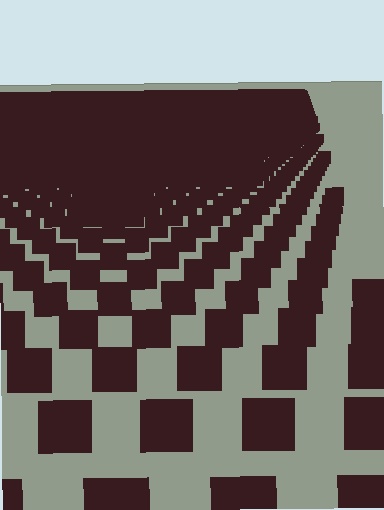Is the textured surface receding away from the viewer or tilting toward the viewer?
The surface is receding away from the viewer. Texture elements get smaller and denser toward the top.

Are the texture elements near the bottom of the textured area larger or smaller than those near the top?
Larger. Near the bottom, elements are closer to the viewer and appear at a bigger on-screen size.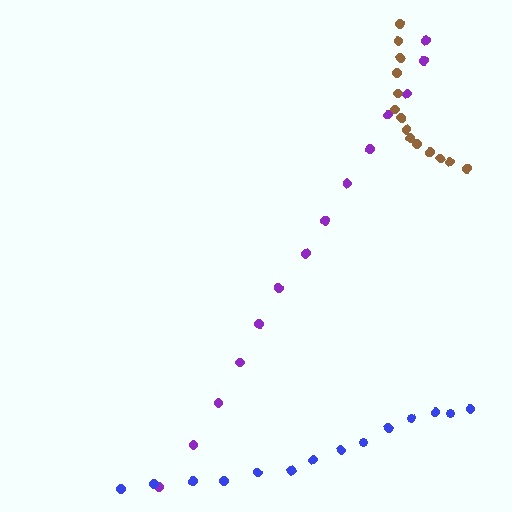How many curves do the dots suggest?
There are 3 distinct paths.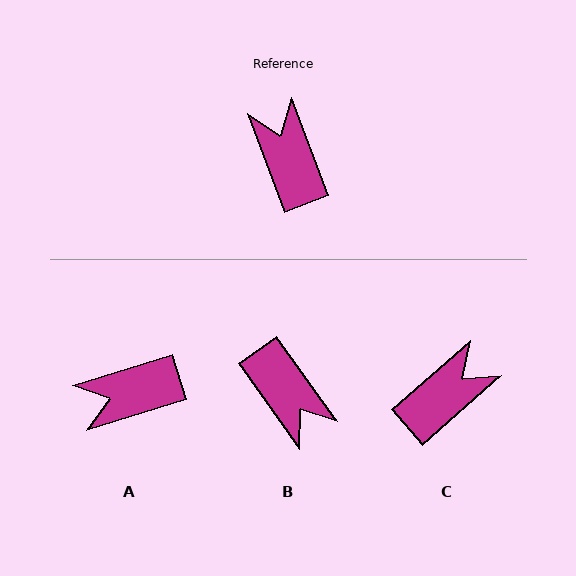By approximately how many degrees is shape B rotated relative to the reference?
Approximately 165 degrees clockwise.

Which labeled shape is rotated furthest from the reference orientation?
B, about 165 degrees away.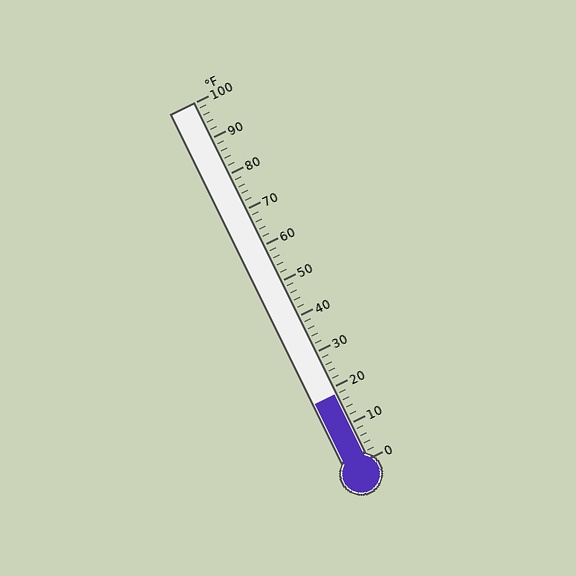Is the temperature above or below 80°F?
The temperature is below 80°F.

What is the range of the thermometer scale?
The thermometer scale ranges from 0°F to 100°F.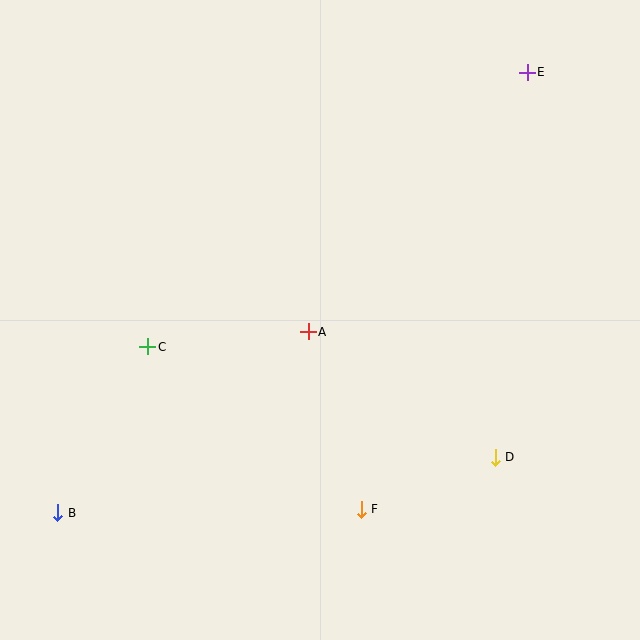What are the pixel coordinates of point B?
Point B is at (58, 513).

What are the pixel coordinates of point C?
Point C is at (148, 347).